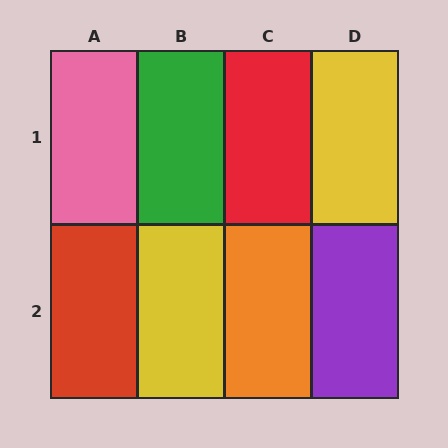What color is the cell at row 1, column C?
Red.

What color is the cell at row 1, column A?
Pink.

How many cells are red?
2 cells are red.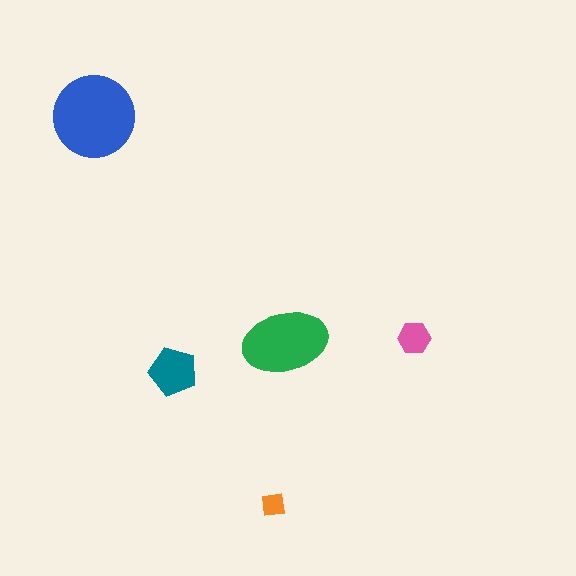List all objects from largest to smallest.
The blue circle, the green ellipse, the teal pentagon, the pink hexagon, the orange square.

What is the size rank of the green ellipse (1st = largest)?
2nd.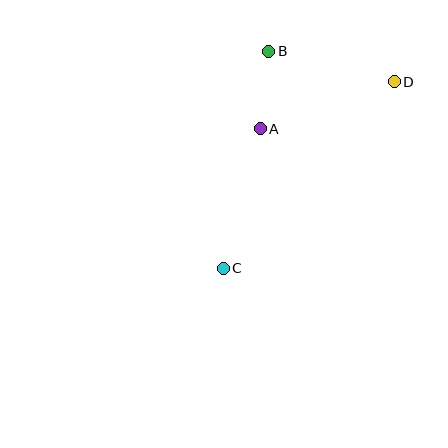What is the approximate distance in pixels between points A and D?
The distance between A and D is approximately 142 pixels.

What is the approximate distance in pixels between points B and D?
The distance between B and D is approximately 129 pixels.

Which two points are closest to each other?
Points A and B are closest to each other.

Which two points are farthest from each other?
Points C and D are farthest from each other.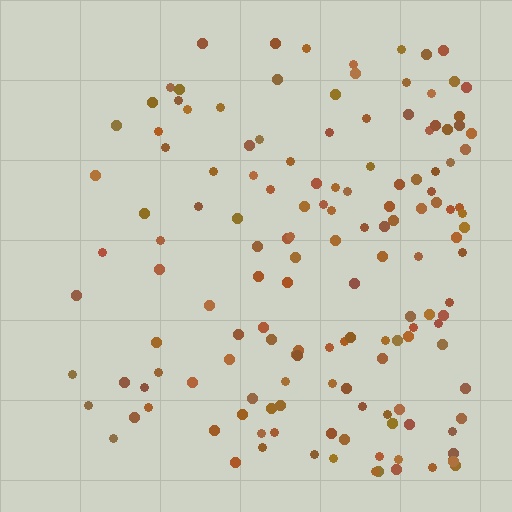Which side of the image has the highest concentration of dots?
The right.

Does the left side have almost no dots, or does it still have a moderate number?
Still a moderate number, just noticeably fewer than the right.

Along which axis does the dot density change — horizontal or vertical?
Horizontal.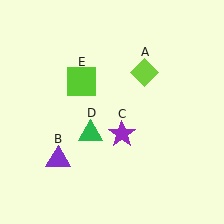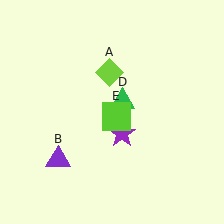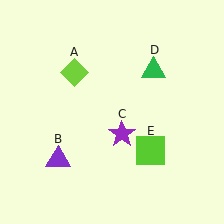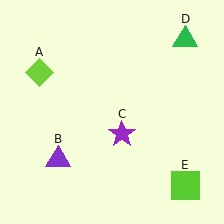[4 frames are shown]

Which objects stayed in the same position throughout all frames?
Purple triangle (object B) and purple star (object C) remained stationary.